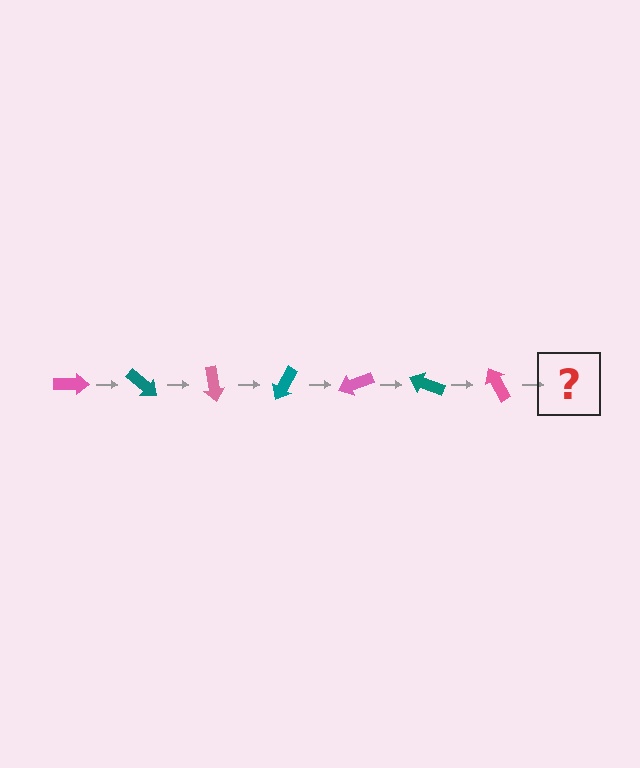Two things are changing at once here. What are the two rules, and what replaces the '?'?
The two rules are that it rotates 40 degrees each step and the color cycles through pink and teal. The '?' should be a teal arrow, rotated 280 degrees from the start.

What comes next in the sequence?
The next element should be a teal arrow, rotated 280 degrees from the start.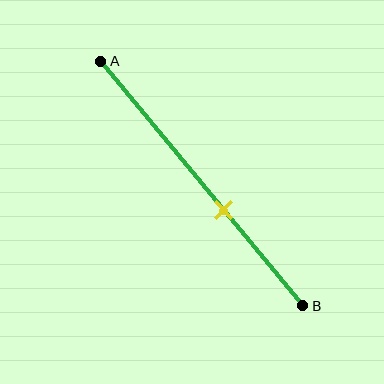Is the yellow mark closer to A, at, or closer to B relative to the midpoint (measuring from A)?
The yellow mark is closer to point B than the midpoint of segment AB.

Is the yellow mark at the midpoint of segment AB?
No, the mark is at about 60% from A, not at the 50% midpoint.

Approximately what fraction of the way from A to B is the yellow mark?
The yellow mark is approximately 60% of the way from A to B.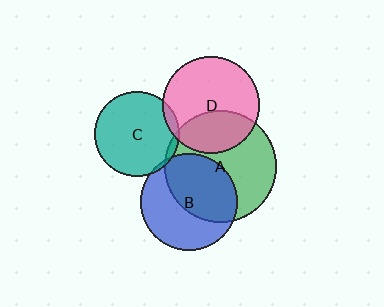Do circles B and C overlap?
Yes.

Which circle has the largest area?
Circle A (green).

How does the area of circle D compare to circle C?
Approximately 1.3 times.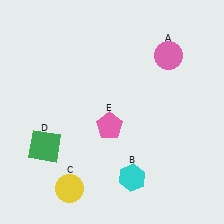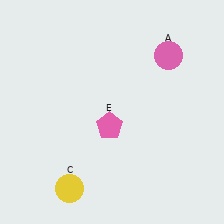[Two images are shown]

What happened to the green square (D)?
The green square (D) was removed in Image 2. It was in the bottom-left area of Image 1.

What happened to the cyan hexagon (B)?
The cyan hexagon (B) was removed in Image 2. It was in the bottom-right area of Image 1.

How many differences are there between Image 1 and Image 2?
There are 2 differences between the two images.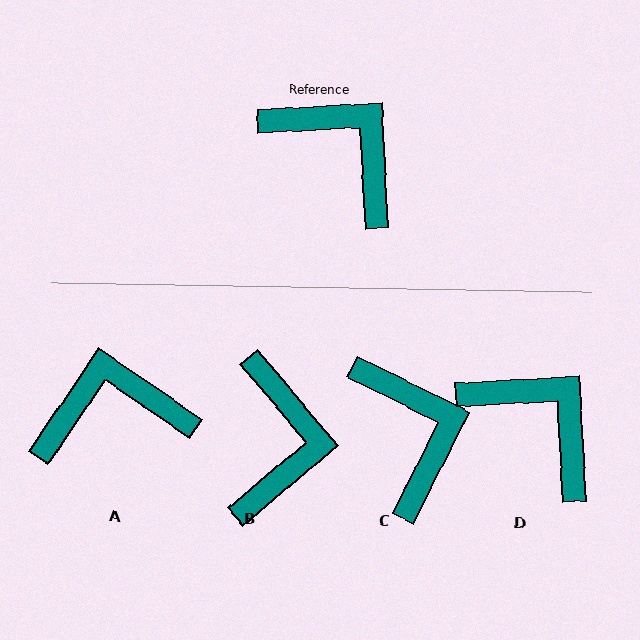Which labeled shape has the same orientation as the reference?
D.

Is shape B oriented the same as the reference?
No, it is off by about 53 degrees.